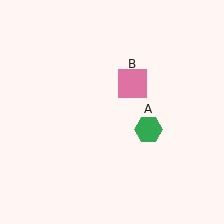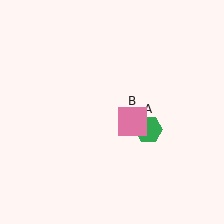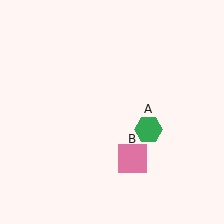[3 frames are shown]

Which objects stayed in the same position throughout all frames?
Green hexagon (object A) remained stationary.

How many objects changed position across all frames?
1 object changed position: pink square (object B).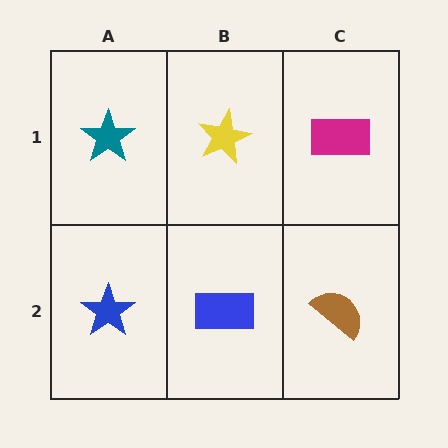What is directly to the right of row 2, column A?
A blue rectangle.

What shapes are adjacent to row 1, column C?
A brown semicircle (row 2, column C), a yellow star (row 1, column B).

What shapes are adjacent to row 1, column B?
A blue rectangle (row 2, column B), a teal star (row 1, column A), a magenta rectangle (row 1, column C).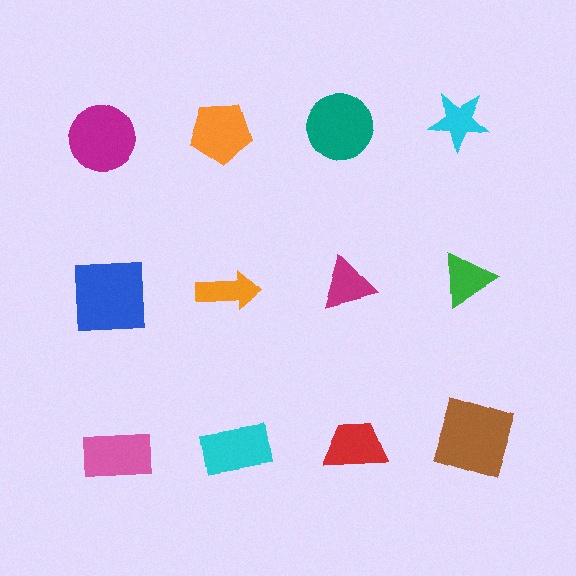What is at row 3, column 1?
A pink rectangle.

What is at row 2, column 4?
A green triangle.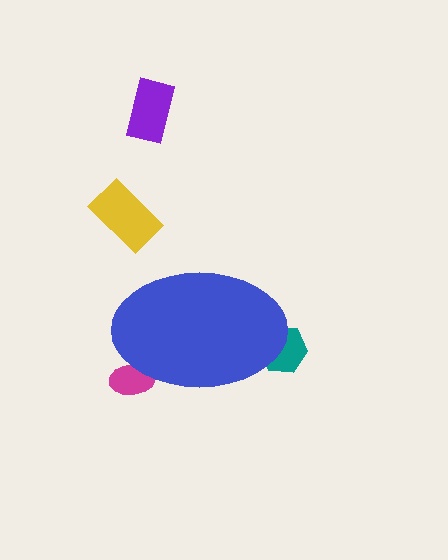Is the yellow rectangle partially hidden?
No, the yellow rectangle is fully visible.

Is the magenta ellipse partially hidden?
Yes, the magenta ellipse is partially hidden behind the blue ellipse.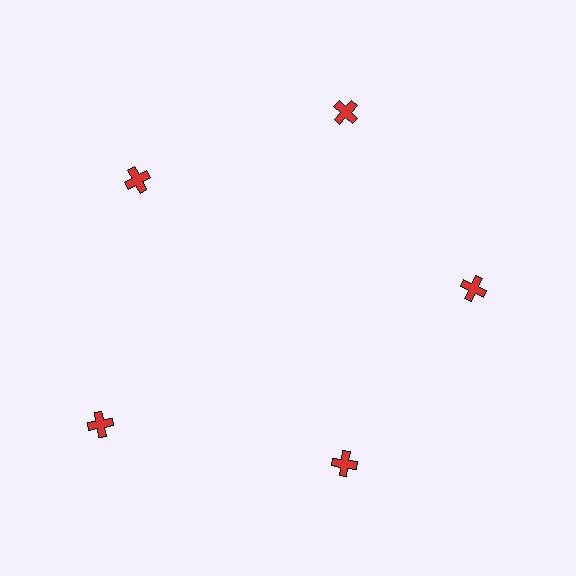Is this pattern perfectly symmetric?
No. The 5 red crosses are arranged in a ring, but one element near the 8 o'clock position is pushed outward from the center, breaking the 5-fold rotational symmetry.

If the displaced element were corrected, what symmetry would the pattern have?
It would have 5-fold rotational symmetry — the pattern would map onto itself every 72 degrees.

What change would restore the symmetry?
The symmetry would be restored by moving it inward, back onto the ring so that all 5 crosses sit at equal angles and equal distance from the center.